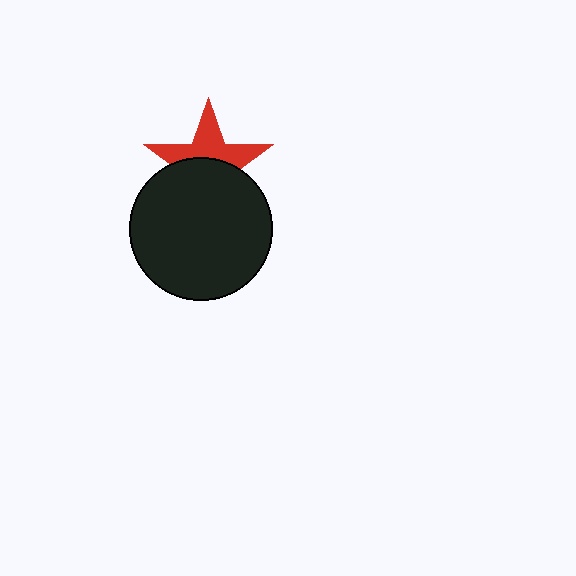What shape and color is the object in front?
The object in front is a black circle.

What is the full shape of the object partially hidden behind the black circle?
The partially hidden object is a red star.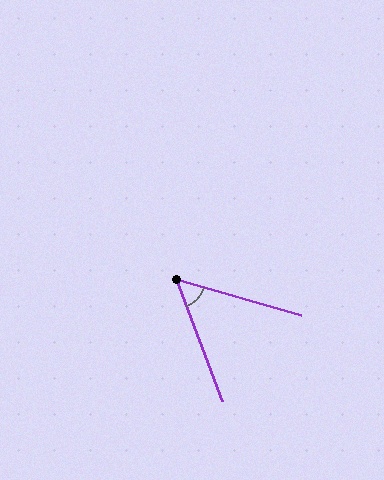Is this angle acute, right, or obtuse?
It is acute.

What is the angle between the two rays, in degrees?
Approximately 53 degrees.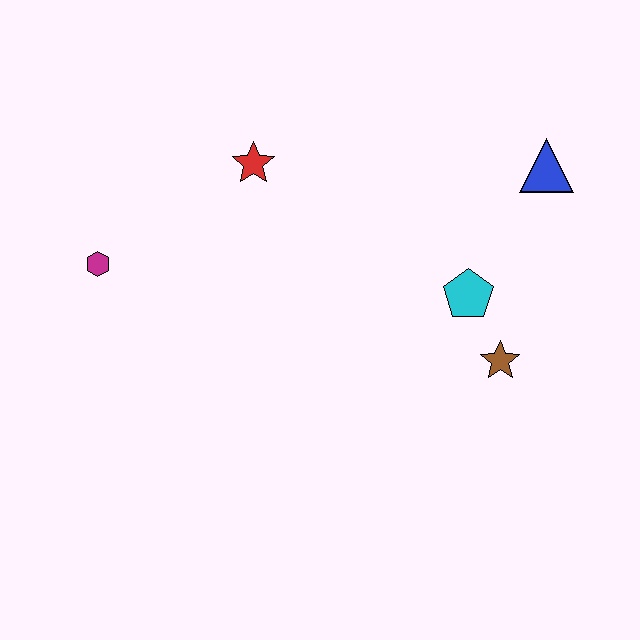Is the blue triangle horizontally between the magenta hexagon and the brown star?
No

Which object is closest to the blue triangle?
The cyan pentagon is closest to the blue triangle.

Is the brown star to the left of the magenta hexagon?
No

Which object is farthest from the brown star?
The magenta hexagon is farthest from the brown star.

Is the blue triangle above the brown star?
Yes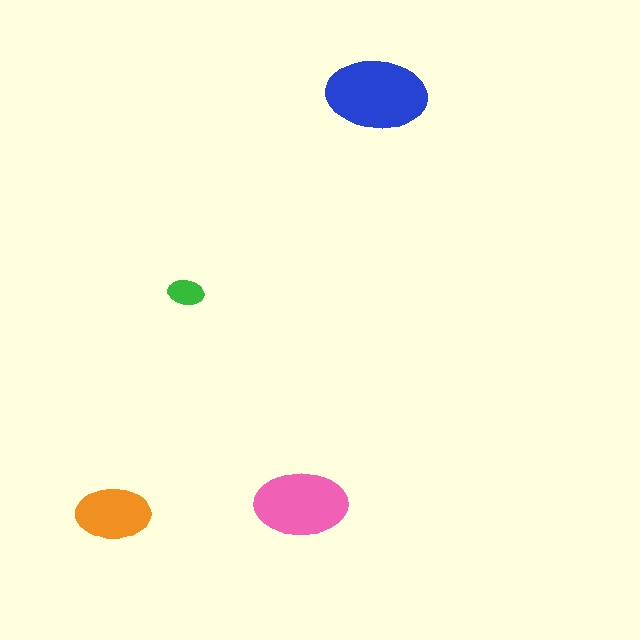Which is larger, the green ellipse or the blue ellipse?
The blue one.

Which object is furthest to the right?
The blue ellipse is rightmost.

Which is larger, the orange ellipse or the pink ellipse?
The pink one.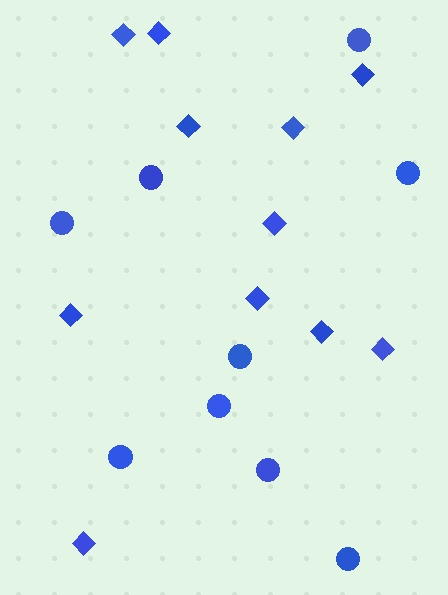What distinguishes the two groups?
There are 2 groups: one group of diamonds (11) and one group of circles (9).